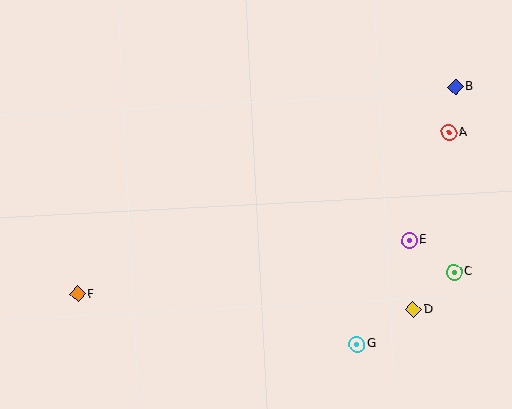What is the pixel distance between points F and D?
The distance between F and D is 336 pixels.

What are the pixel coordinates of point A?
Point A is at (449, 133).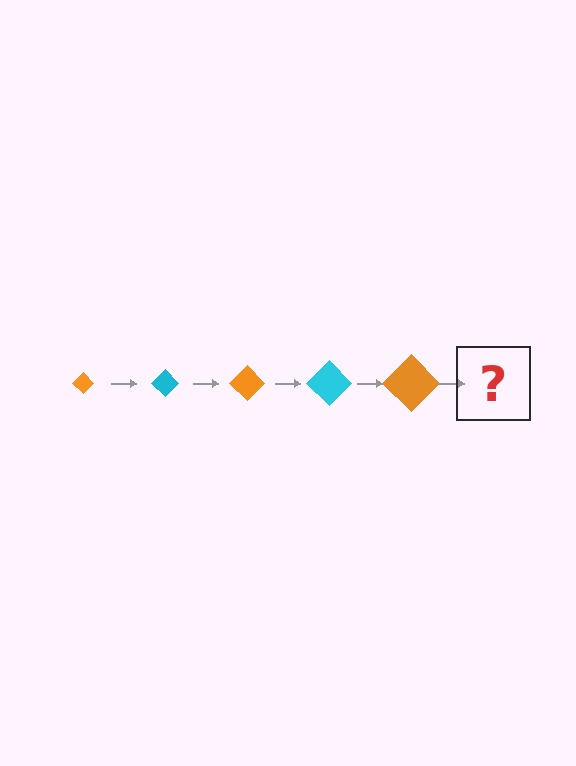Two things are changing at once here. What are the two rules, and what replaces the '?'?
The two rules are that the diamond grows larger each step and the color cycles through orange and cyan. The '?' should be a cyan diamond, larger than the previous one.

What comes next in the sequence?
The next element should be a cyan diamond, larger than the previous one.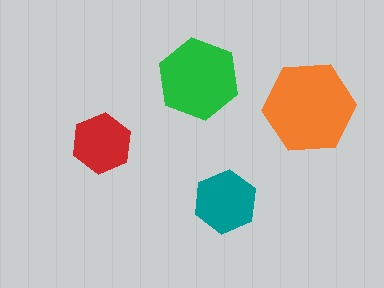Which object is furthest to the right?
The orange hexagon is rightmost.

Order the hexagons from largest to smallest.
the orange one, the green one, the teal one, the red one.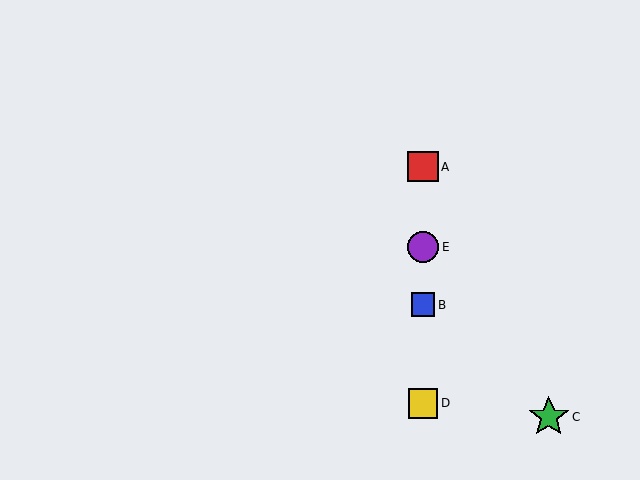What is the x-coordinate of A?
Object A is at x≈423.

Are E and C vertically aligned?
No, E is at x≈423 and C is at x≈549.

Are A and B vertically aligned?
Yes, both are at x≈423.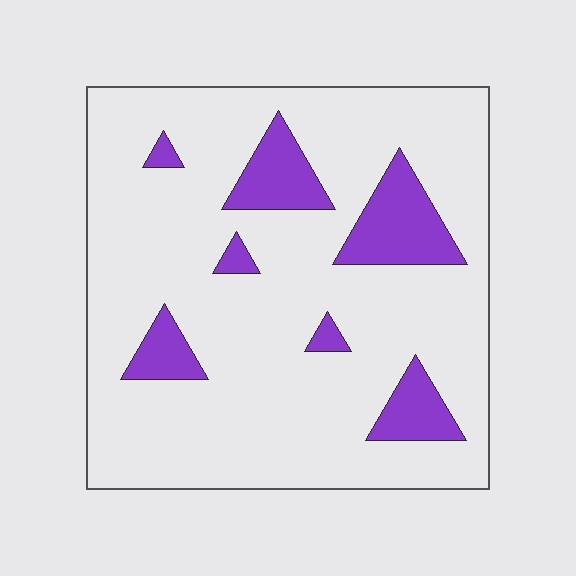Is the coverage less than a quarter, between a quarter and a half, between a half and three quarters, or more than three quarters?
Less than a quarter.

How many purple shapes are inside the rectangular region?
7.